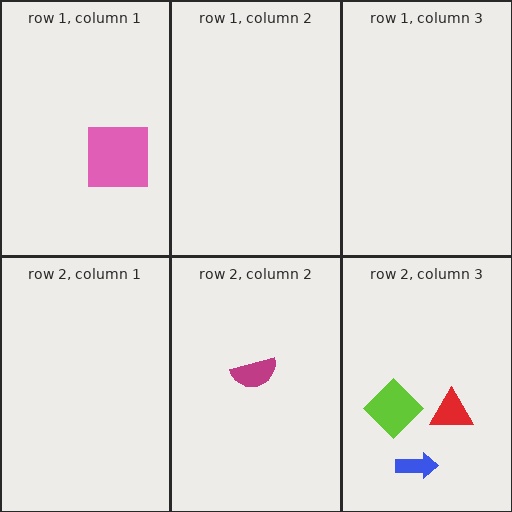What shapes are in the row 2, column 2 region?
The magenta semicircle.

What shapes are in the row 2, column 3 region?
The red triangle, the blue arrow, the lime diamond.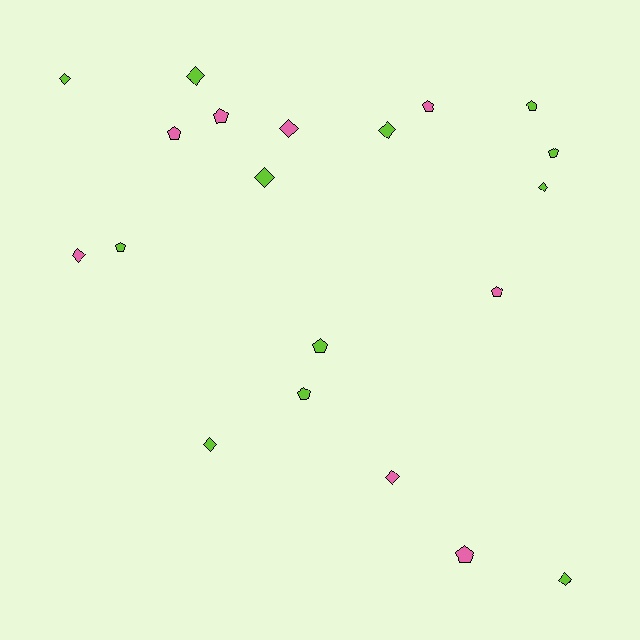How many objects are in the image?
There are 20 objects.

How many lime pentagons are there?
There are 5 lime pentagons.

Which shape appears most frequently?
Pentagon, with 10 objects.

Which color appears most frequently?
Lime, with 12 objects.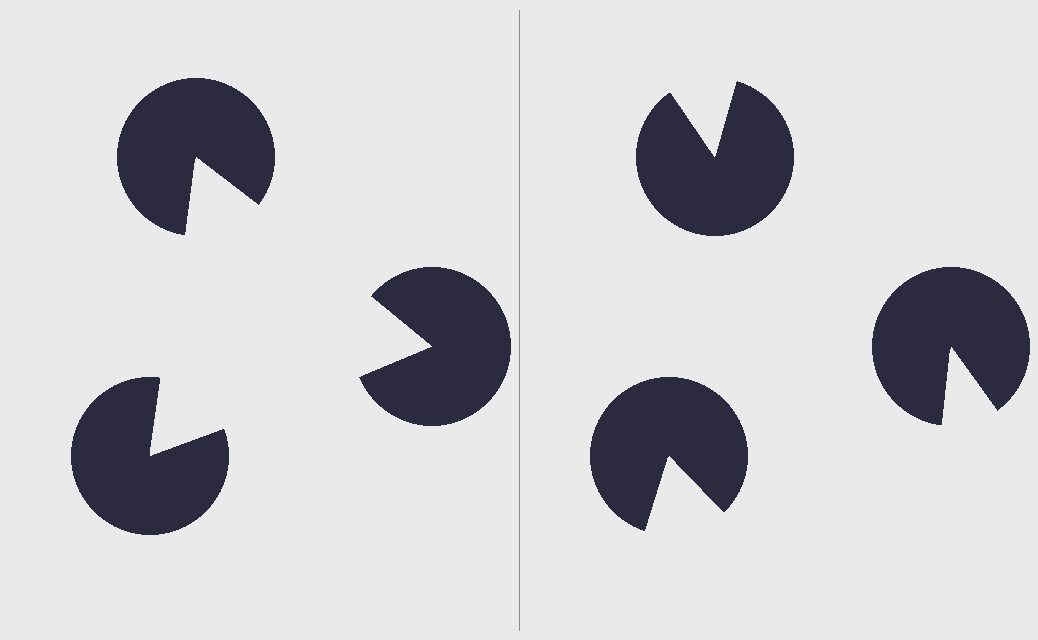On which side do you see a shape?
An illusory triangle appears on the left side. On the right side the wedge cuts are rotated, so no coherent shape forms.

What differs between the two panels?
The pac-man discs are positioned identically on both sides; only the wedge orientations differ. On the left they align to a triangle; on the right they are misaligned.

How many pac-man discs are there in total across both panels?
6 — 3 on each side.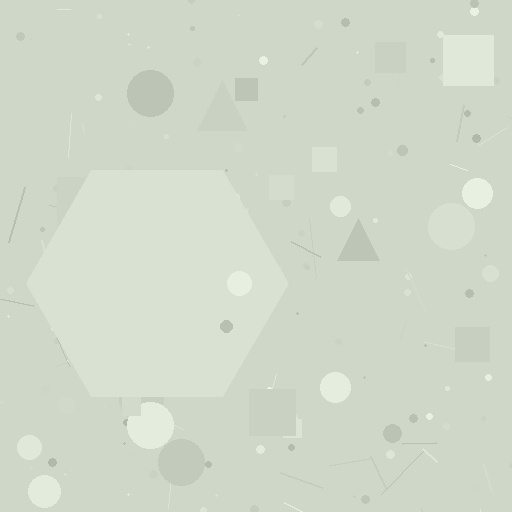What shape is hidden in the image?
A hexagon is hidden in the image.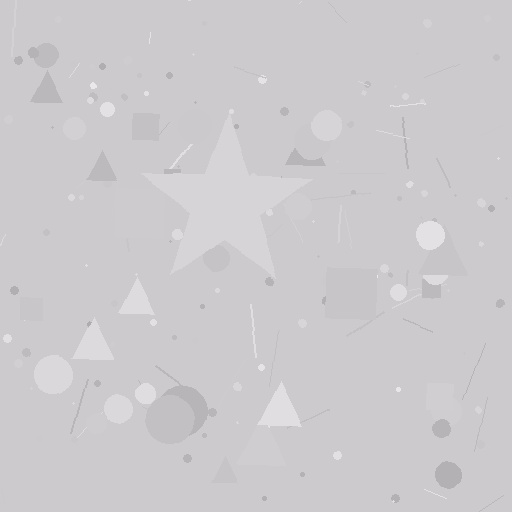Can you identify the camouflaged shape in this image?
The camouflaged shape is a star.